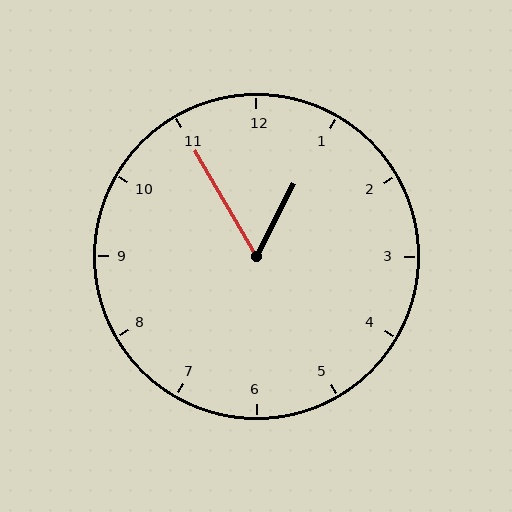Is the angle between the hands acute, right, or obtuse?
It is acute.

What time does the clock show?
12:55.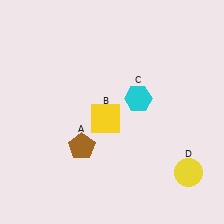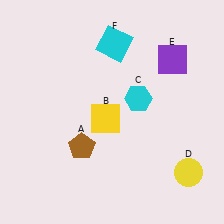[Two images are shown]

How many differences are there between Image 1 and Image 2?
There are 2 differences between the two images.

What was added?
A purple square (E), a cyan square (F) were added in Image 2.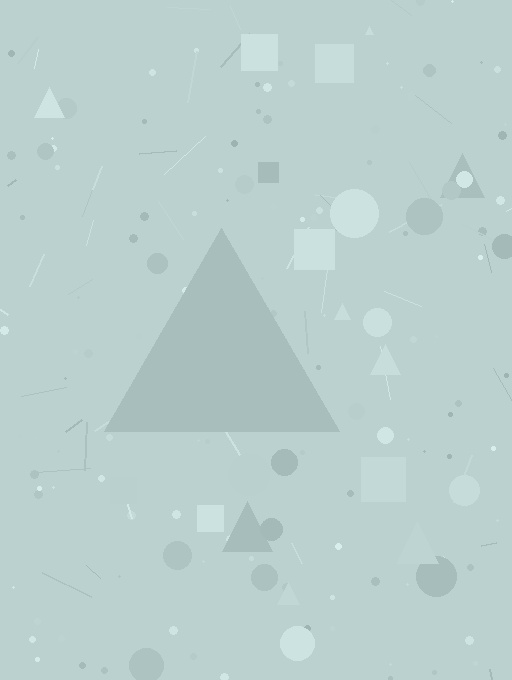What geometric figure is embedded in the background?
A triangle is embedded in the background.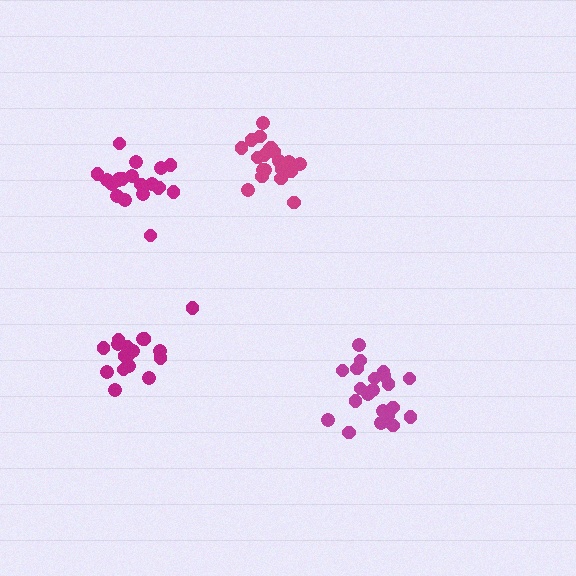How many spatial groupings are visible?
There are 4 spatial groupings.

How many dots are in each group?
Group 1: 21 dots, Group 2: 17 dots, Group 3: 21 dots, Group 4: 20 dots (79 total).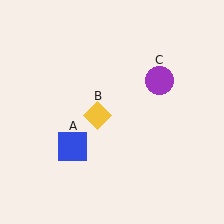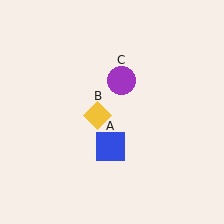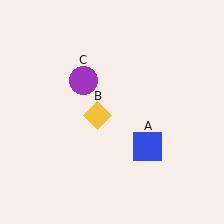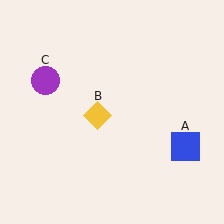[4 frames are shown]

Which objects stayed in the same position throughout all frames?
Yellow diamond (object B) remained stationary.